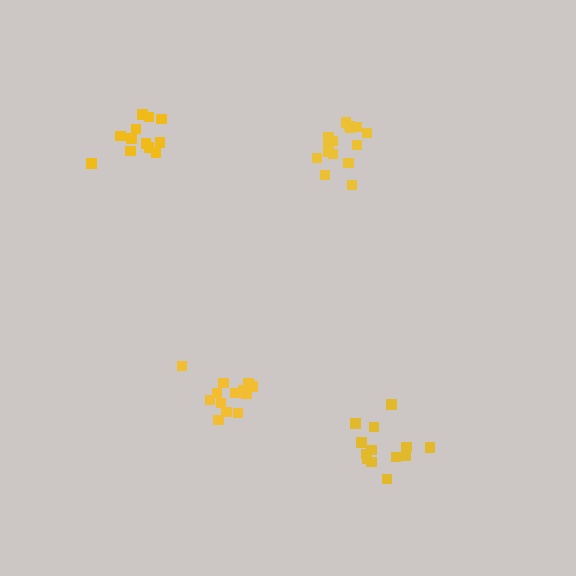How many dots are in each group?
Group 1: 12 dots, Group 2: 15 dots, Group 3: 13 dots, Group 4: 13 dots (53 total).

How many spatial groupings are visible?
There are 4 spatial groupings.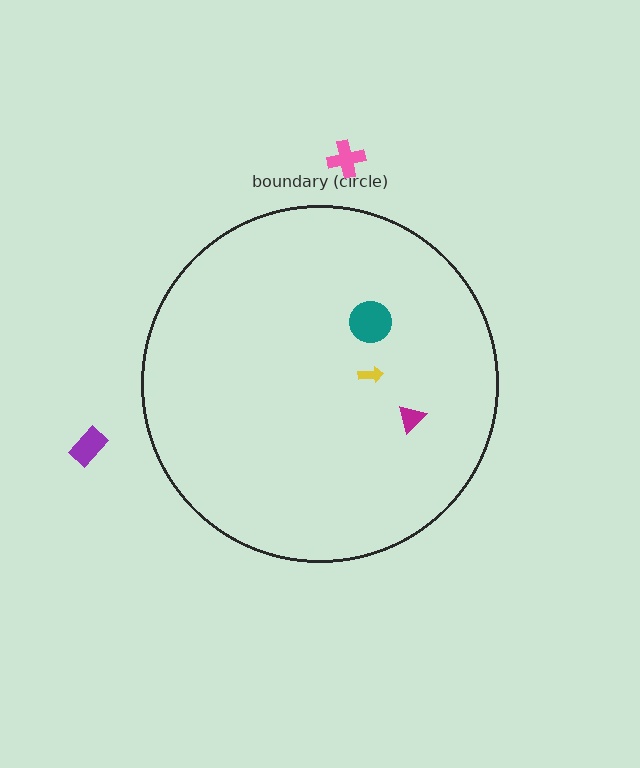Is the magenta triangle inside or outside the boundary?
Inside.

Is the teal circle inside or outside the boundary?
Inside.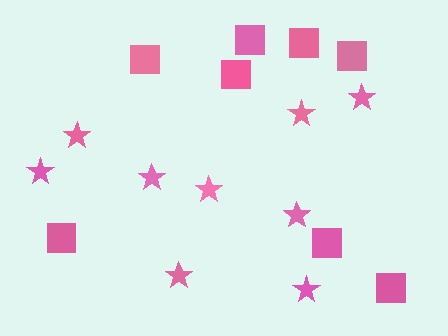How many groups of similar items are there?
There are 2 groups: one group of stars (9) and one group of squares (8).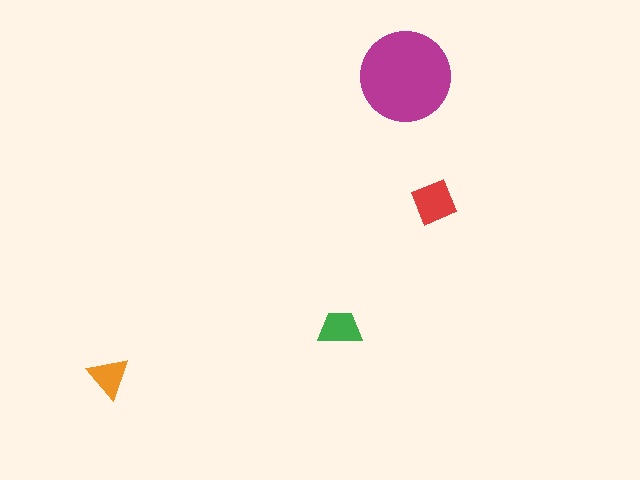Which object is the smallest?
The orange triangle.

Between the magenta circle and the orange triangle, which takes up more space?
The magenta circle.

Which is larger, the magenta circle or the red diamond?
The magenta circle.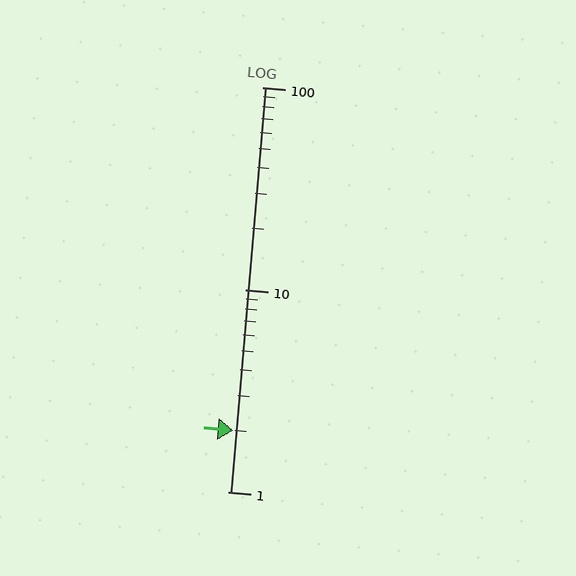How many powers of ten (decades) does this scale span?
The scale spans 2 decades, from 1 to 100.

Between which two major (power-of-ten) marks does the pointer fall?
The pointer is between 1 and 10.